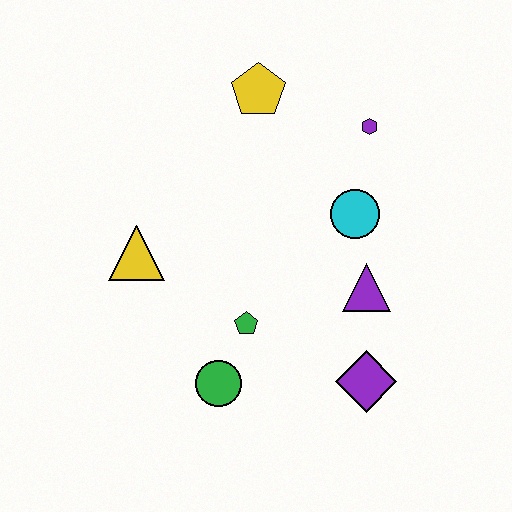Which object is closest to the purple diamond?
The purple triangle is closest to the purple diamond.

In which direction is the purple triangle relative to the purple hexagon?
The purple triangle is below the purple hexagon.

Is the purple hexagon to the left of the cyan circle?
No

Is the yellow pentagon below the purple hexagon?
No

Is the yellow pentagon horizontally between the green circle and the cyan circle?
Yes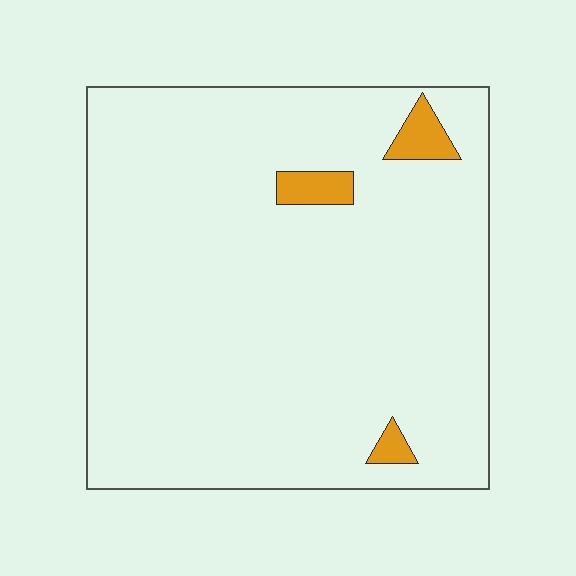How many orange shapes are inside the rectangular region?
3.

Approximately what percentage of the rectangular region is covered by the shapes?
Approximately 5%.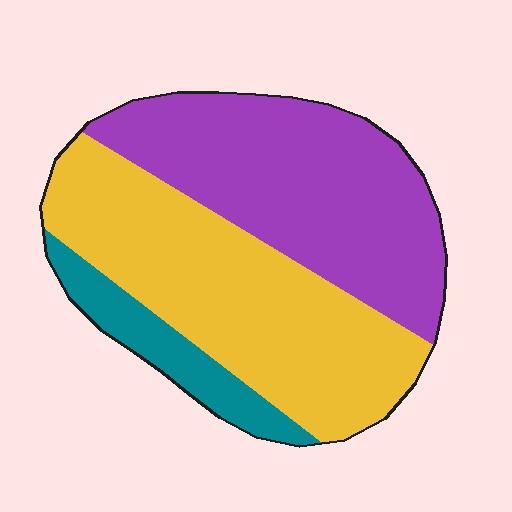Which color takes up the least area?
Teal, at roughly 10%.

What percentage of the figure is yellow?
Yellow covers 46% of the figure.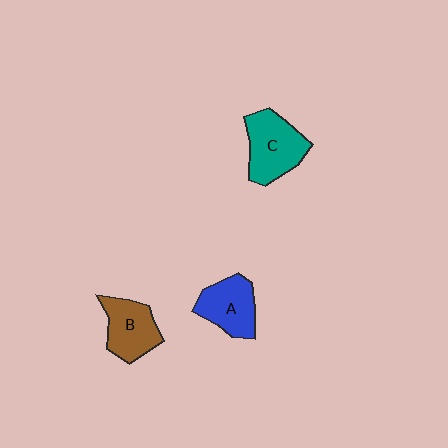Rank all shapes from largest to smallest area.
From largest to smallest: C (teal), A (blue), B (brown).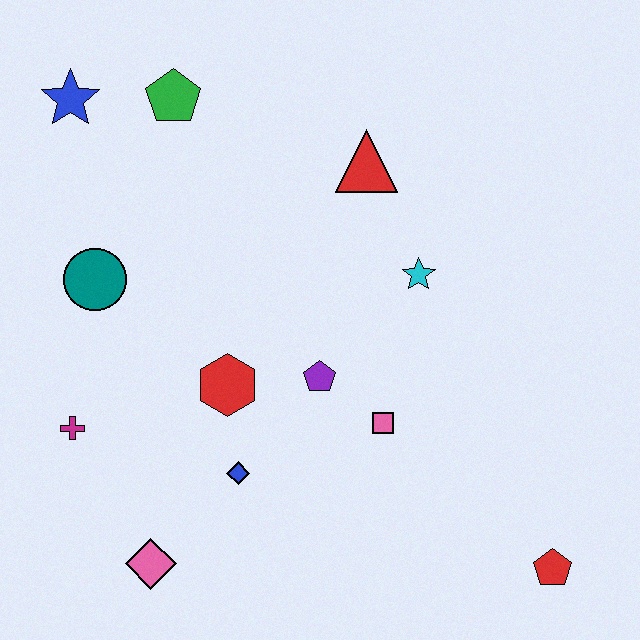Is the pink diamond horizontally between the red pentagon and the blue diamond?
No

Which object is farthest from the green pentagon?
The red pentagon is farthest from the green pentagon.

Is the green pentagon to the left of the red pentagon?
Yes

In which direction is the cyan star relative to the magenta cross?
The cyan star is to the right of the magenta cross.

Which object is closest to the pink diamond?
The blue diamond is closest to the pink diamond.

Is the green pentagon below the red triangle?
No